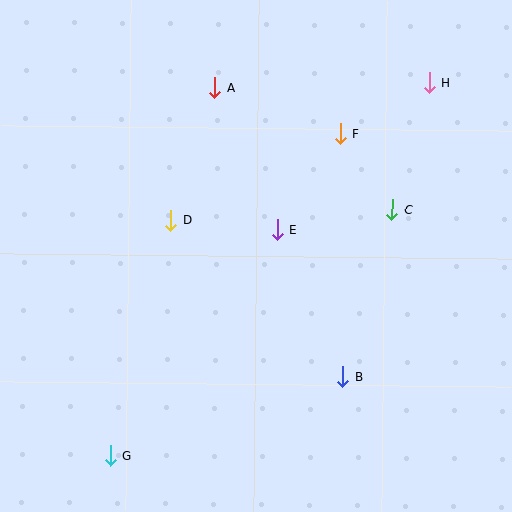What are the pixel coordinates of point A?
Point A is at (215, 87).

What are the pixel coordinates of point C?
Point C is at (392, 210).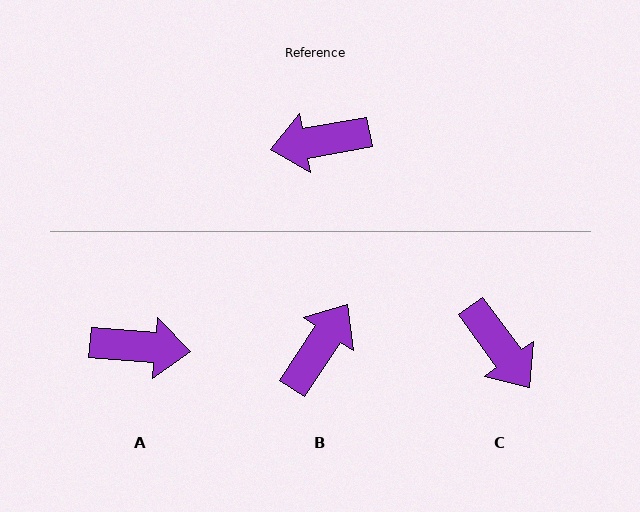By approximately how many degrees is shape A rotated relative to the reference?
Approximately 165 degrees counter-clockwise.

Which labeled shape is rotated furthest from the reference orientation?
A, about 165 degrees away.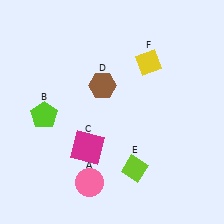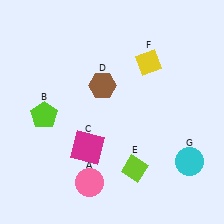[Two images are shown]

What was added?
A cyan circle (G) was added in Image 2.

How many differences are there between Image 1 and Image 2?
There is 1 difference between the two images.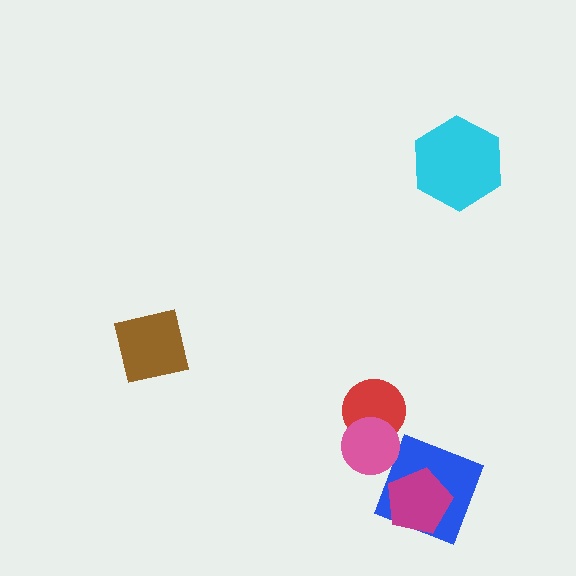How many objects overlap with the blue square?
1 object overlaps with the blue square.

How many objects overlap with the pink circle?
1 object overlaps with the pink circle.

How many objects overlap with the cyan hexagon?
0 objects overlap with the cyan hexagon.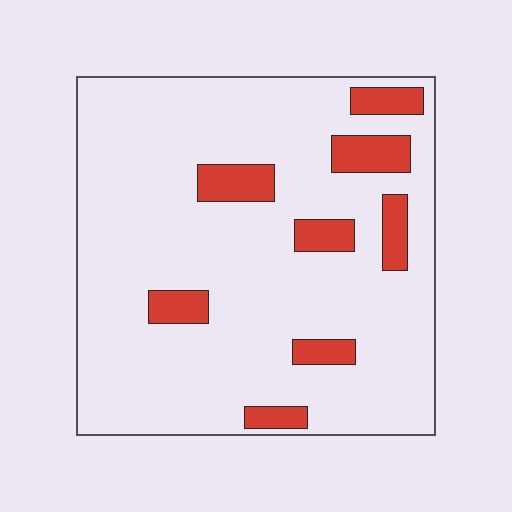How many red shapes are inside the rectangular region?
8.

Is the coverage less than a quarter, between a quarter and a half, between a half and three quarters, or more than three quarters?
Less than a quarter.